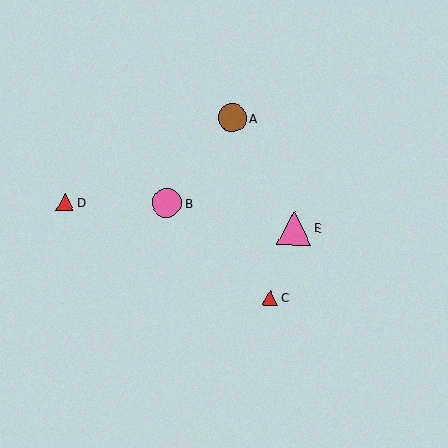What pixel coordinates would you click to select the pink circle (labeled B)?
Click at (167, 203) to select the pink circle B.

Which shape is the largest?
The pink triangle (labeled E) is the largest.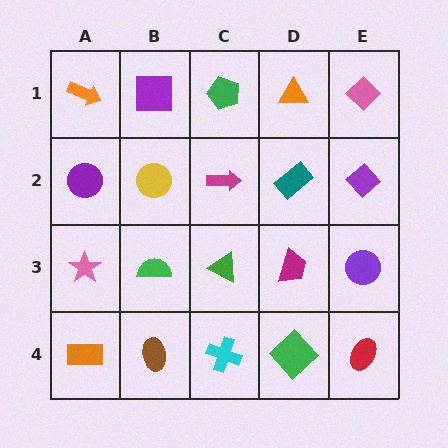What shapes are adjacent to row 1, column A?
A purple circle (row 2, column A), a purple square (row 1, column B).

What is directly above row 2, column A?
An orange arrow.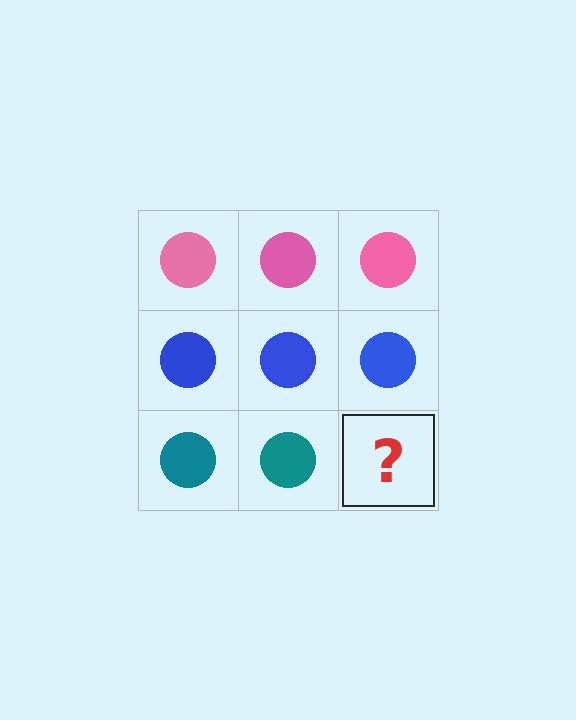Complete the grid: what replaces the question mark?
The question mark should be replaced with a teal circle.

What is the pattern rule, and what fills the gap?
The rule is that each row has a consistent color. The gap should be filled with a teal circle.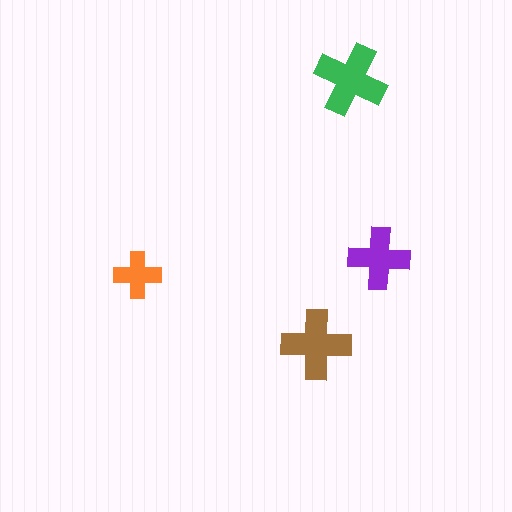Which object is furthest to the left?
The orange cross is leftmost.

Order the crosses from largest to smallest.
the green one, the brown one, the purple one, the orange one.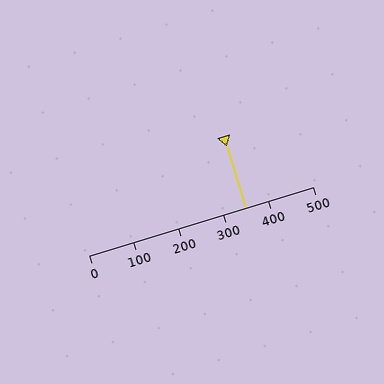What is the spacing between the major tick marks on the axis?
The major ticks are spaced 100 apart.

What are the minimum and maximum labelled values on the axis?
The axis runs from 0 to 500.